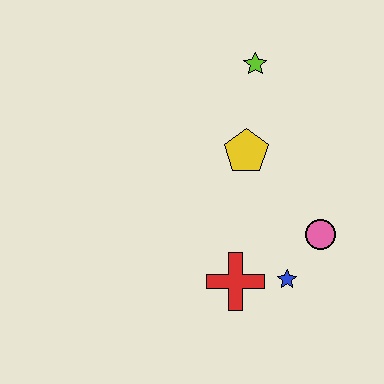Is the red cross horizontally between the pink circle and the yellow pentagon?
No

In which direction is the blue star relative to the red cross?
The blue star is to the right of the red cross.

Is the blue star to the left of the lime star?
No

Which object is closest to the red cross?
The blue star is closest to the red cross.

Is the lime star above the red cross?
Yes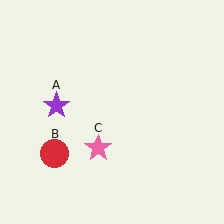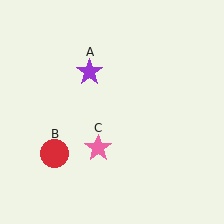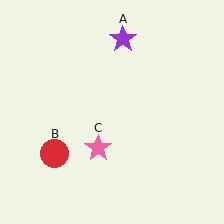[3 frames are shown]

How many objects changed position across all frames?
1 object changed position: purple star (object A).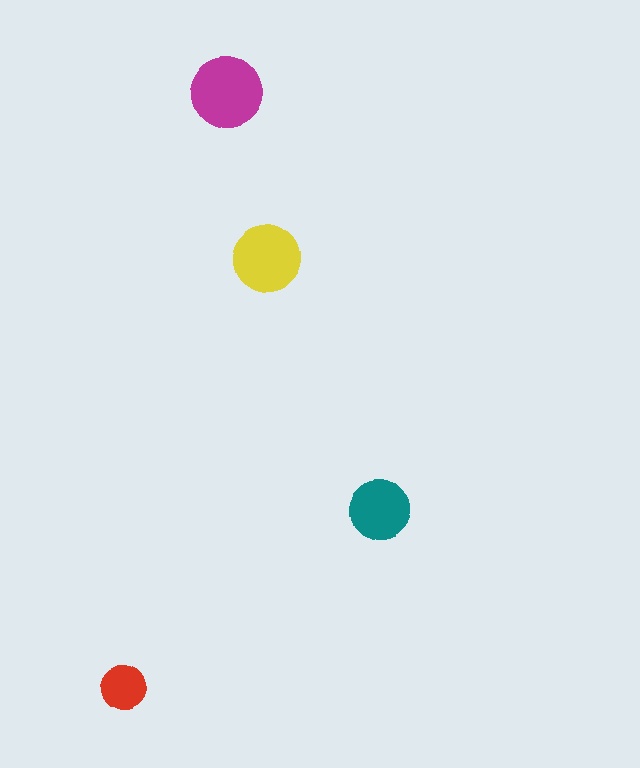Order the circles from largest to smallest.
the magenta one, the yellow one, the teal one, the red one.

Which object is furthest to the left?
The red circle is leftmost.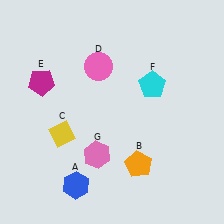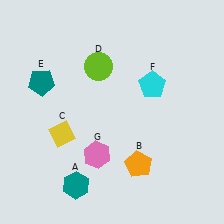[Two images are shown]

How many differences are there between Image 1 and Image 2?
There are 3 differences between the two images.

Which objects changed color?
A changed from blue to teal. D changed from pink to lime. E changed from magenta to teal.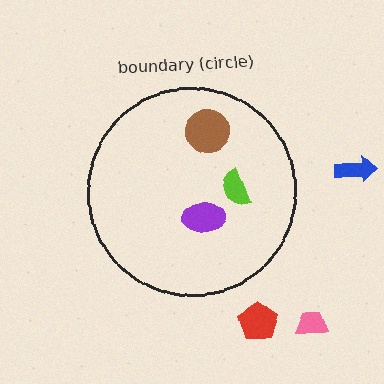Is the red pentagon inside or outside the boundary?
Outside.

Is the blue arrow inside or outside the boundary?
Outside.